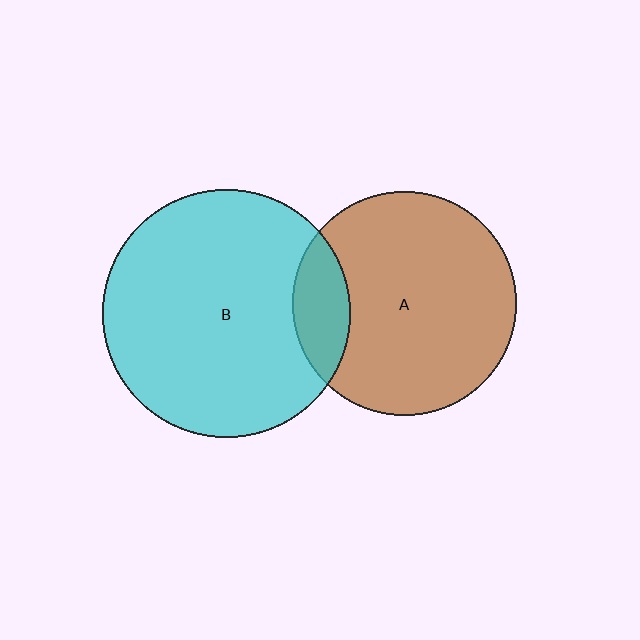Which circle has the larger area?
Circle B (cyan).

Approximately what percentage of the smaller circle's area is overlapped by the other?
Approximately 15%.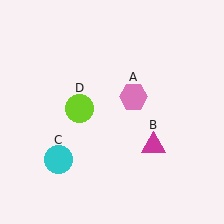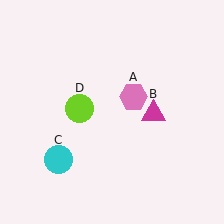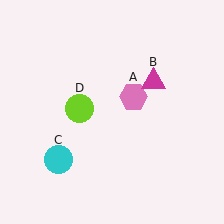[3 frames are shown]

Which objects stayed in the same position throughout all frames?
Pink hexagon (object A) and cyan circle (object C) and lime circle (object D) remained stationary.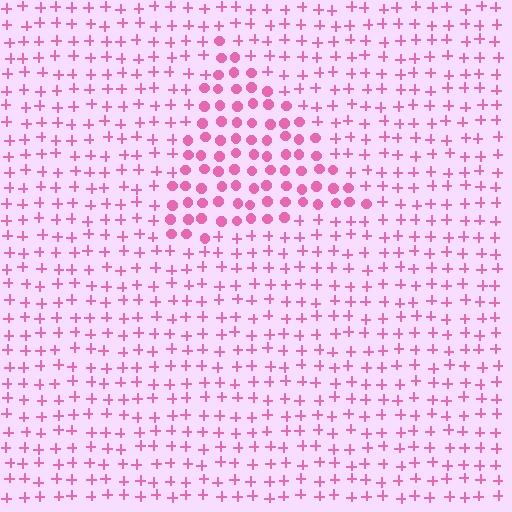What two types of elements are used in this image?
The image uses circles inside the triangle region and plus signs outside it.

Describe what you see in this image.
The image is filled with small pink elements arranged in a uniform grid. A triangle-shaped region contains circles, while the surrounding area contains plus signs. The boundary is defined purely by the change in element shape.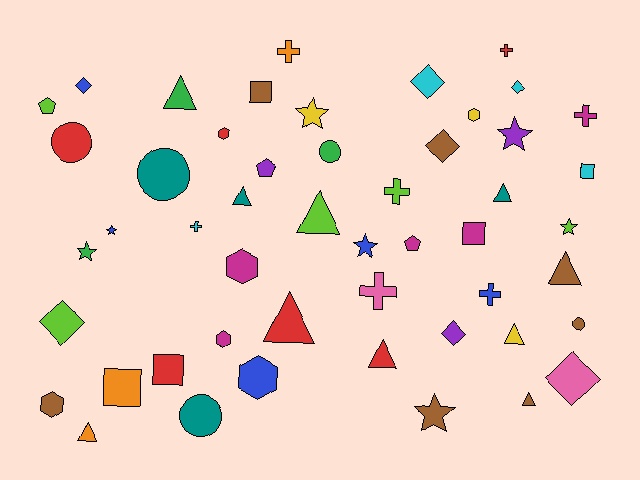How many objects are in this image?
There are 50 objects.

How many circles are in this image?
There are 5 circles.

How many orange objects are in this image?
There are 3 orange objects.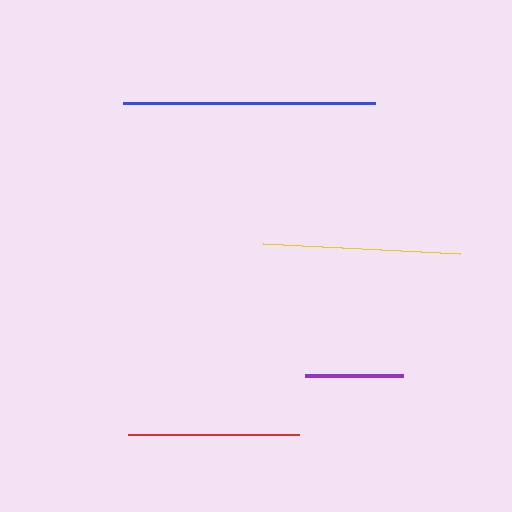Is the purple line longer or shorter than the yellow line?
The yellow line is longer than the purple line.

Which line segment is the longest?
The blue line is the longest at approximately 252 pixels.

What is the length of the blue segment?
The blue segment is approximately 252 pixels long.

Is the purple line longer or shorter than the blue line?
The blue line is longer than the purple line.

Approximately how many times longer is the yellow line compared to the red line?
The yellow line is approximately 1.2 times the length of the red line.